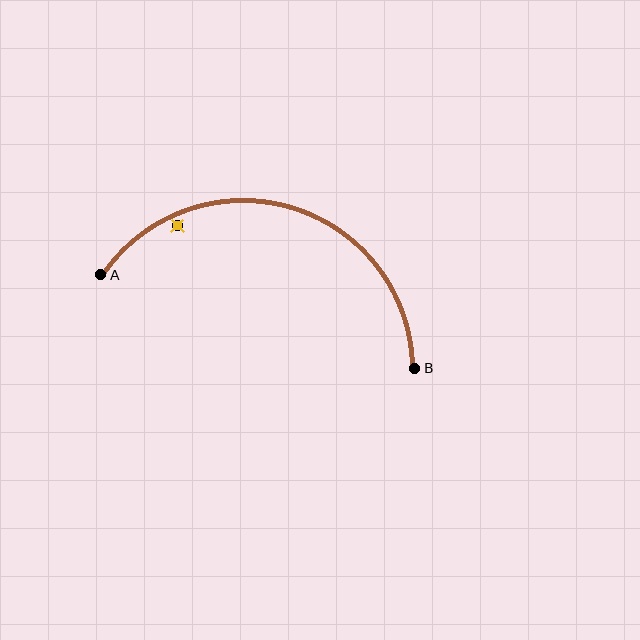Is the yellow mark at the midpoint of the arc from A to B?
No — the yellow mark does not lie on the arc at all. It sits slightly inside the curve.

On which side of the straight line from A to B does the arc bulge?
The arc bulges above the straight line connecting A and B.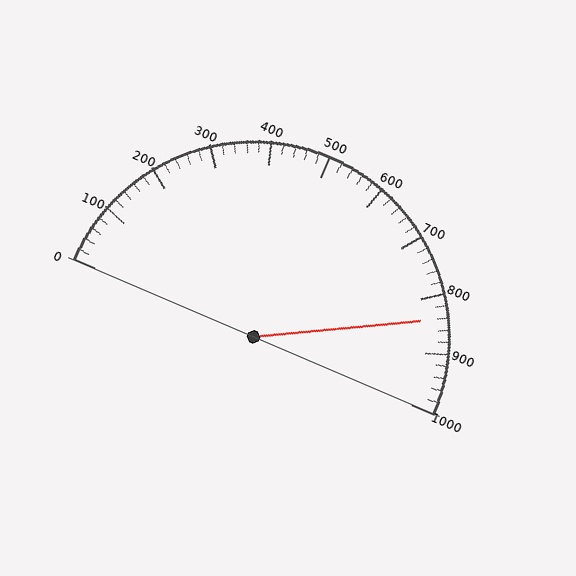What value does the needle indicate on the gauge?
The needle indicates approximately 840.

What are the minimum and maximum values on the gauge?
The gauge ranges from 0 to 1000.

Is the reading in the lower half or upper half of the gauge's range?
The reading is in the upper half of the range (0 to 1000).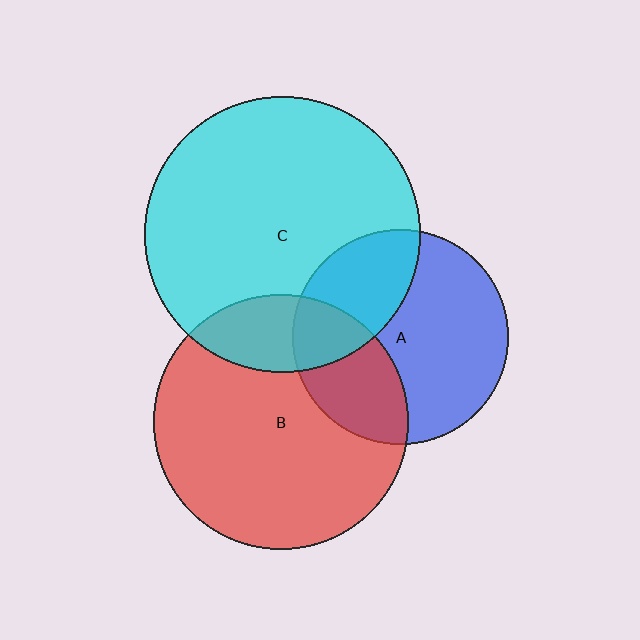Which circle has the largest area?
Circle C (cyan).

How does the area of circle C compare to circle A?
Approximately 1.6 times.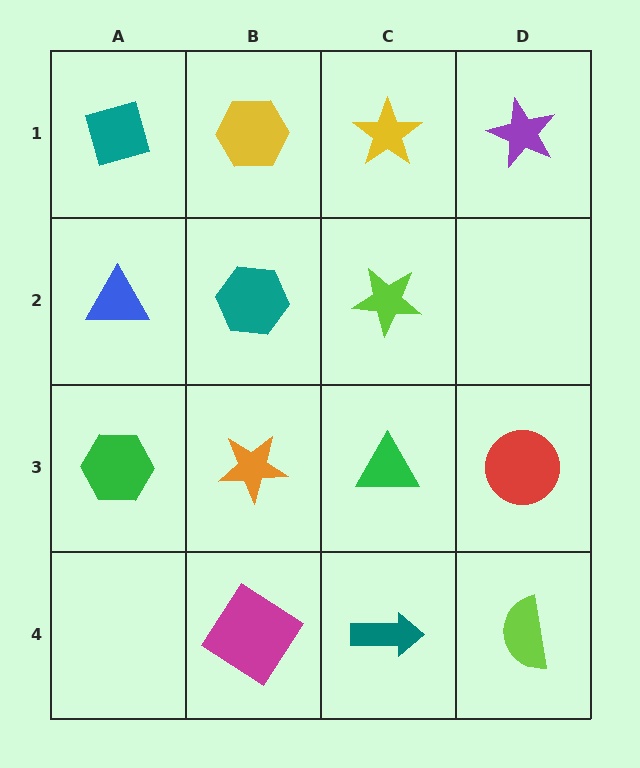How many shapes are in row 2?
3 shapes.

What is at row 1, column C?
A yellow star.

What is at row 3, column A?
A green hexagon.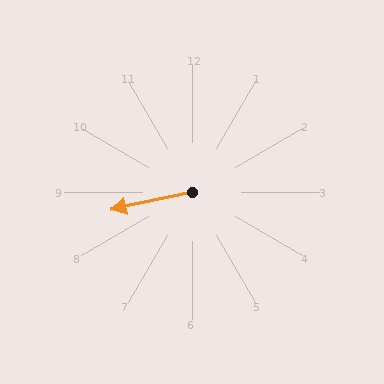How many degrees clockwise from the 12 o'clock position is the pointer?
Approximately 258 degrees.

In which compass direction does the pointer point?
West.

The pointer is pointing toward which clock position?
Roughly 9 o'clock.